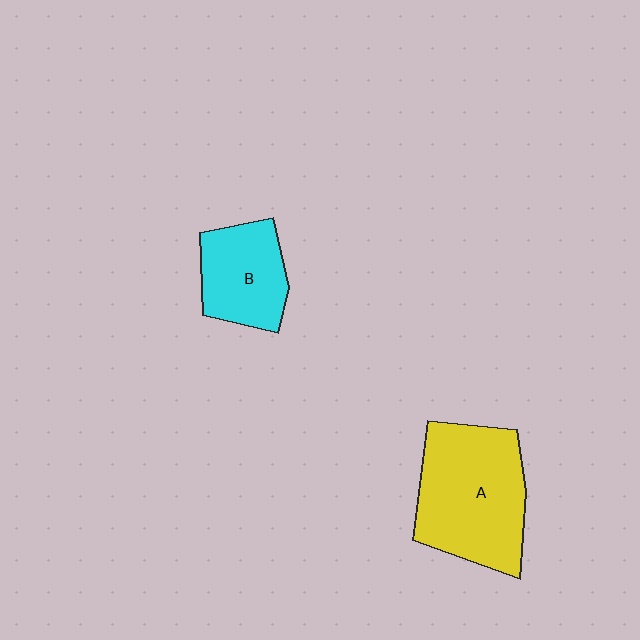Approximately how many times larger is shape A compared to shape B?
Approximately 1.7 times.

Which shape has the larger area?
Shape A (yellow).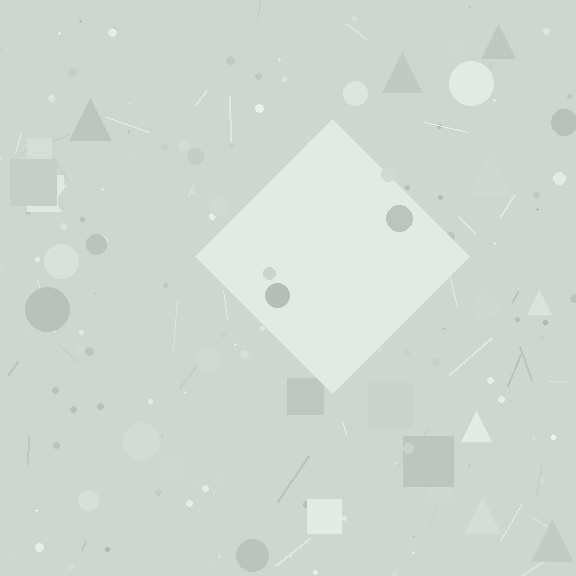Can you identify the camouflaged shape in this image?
The camouflaged shape is a diamond.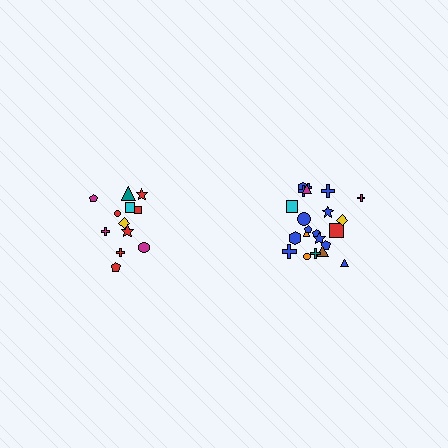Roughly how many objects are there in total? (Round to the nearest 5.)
Roughly 35 objects in total.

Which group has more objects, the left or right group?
The right group.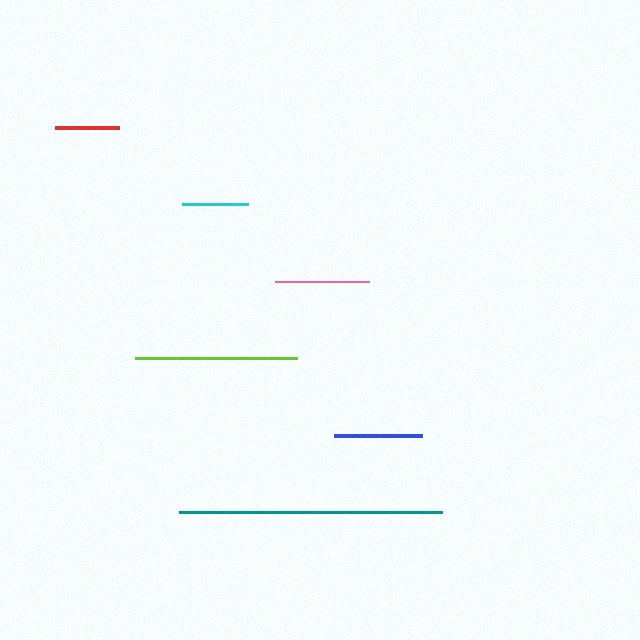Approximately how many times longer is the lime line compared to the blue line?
The lime line is approximately 1.8 times the length of the blue line.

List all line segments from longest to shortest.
From longest to shortest: teal, lime, pink, blue, cyan, red.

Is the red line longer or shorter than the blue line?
The blue line is longer than the red line.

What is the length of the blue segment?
The blue segment is approximately 88 pixels long.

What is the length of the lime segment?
The lime segment is approximately 162 pixels long.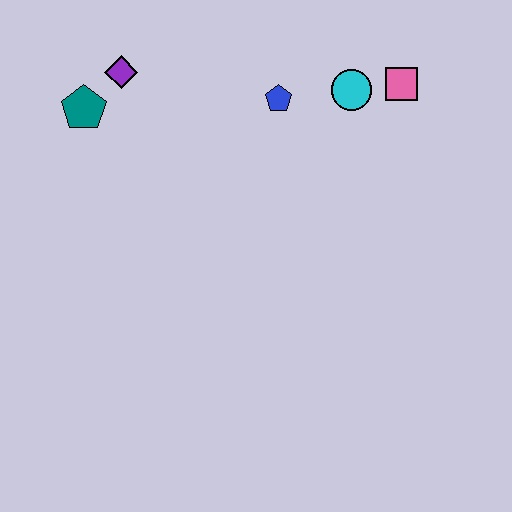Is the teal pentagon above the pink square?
No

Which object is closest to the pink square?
The cyan circle is closest to the pink square.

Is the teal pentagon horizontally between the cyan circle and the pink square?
No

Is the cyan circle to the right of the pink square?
No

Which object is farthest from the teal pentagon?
The pink square is farthest from the teal pentagon.